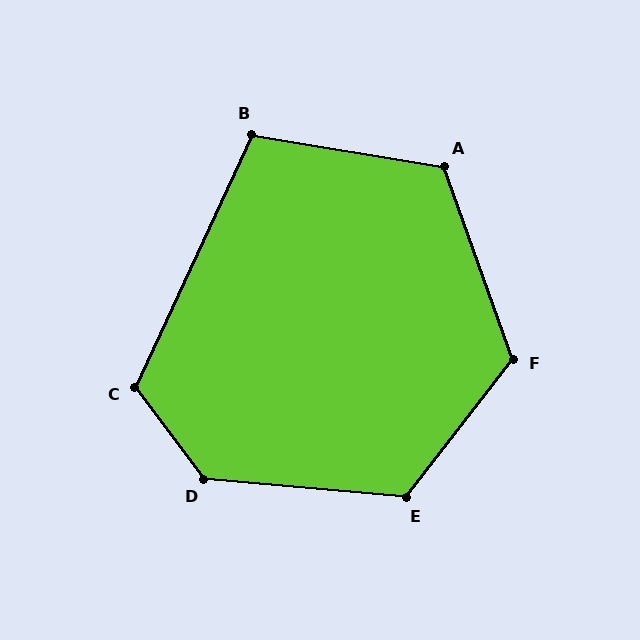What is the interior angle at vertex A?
Approximately 119 degrees (obtuse).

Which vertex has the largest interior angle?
D, at approximately 132 degrees.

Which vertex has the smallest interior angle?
B, at approximately 106 degrees.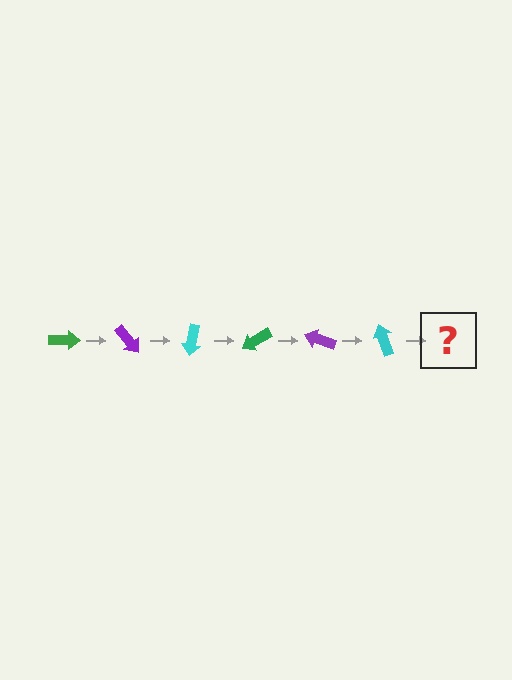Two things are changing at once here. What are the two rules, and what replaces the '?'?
The two rules are that it rotates 50 degrees each step and the color cycles through green, purple, and cyan. The '?' should be a green arrow, rotated 300 degrees from the start.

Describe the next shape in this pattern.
It should be a green arrow, rotated 300 degrees from the start.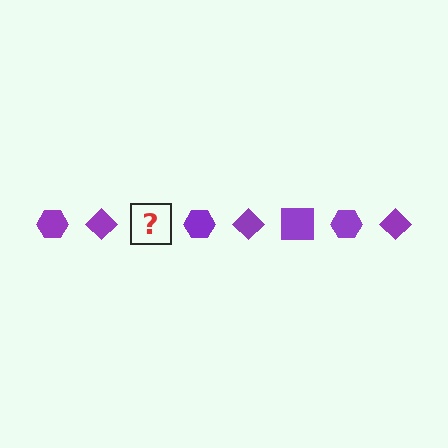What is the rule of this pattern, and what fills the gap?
The rule is that the pattern cycles through hexagon, diamond, square shapes in purple. The gap should be filled with a purple square.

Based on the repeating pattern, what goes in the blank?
The blank should be a purple square.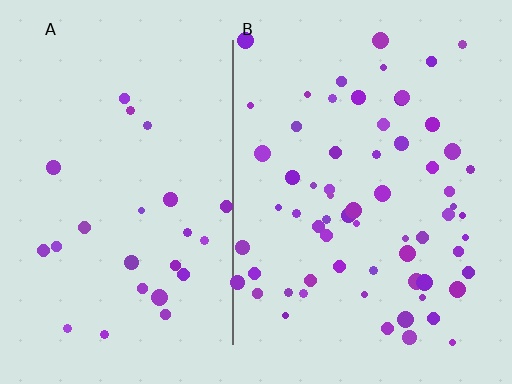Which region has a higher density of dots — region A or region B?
B (the right).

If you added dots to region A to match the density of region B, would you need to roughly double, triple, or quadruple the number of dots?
Approximately triple.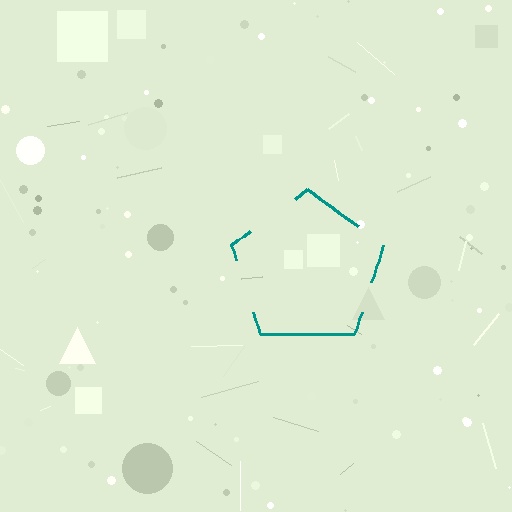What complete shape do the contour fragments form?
The contour fragments form a pentagon.